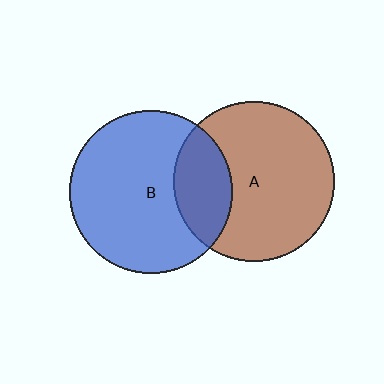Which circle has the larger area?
Circle B (blue).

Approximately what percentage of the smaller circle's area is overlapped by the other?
Approximately 25%.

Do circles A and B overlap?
Yes.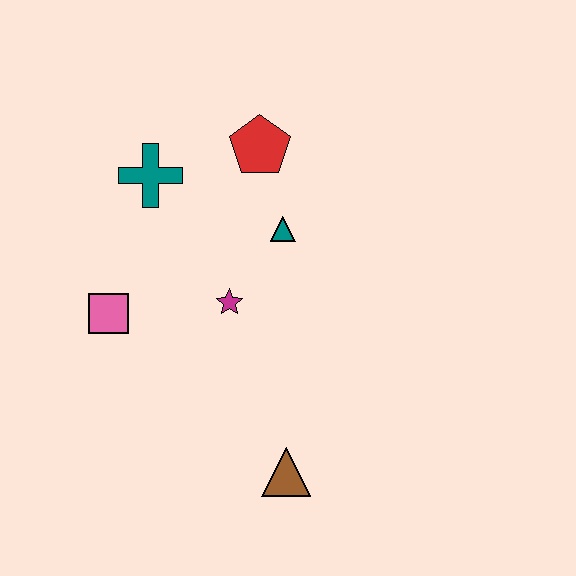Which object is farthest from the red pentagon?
The brown triangle is farthest from the red pentagon.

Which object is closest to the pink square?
The magenta star is closest to the pink square.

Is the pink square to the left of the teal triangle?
Yes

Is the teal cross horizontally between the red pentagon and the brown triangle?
No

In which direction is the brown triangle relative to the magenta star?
The brown triangle is below the magenta star.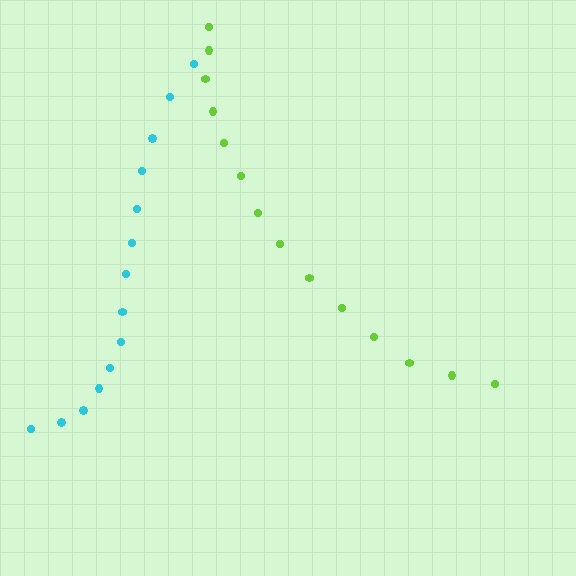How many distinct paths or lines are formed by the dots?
There are 2 distinct paths.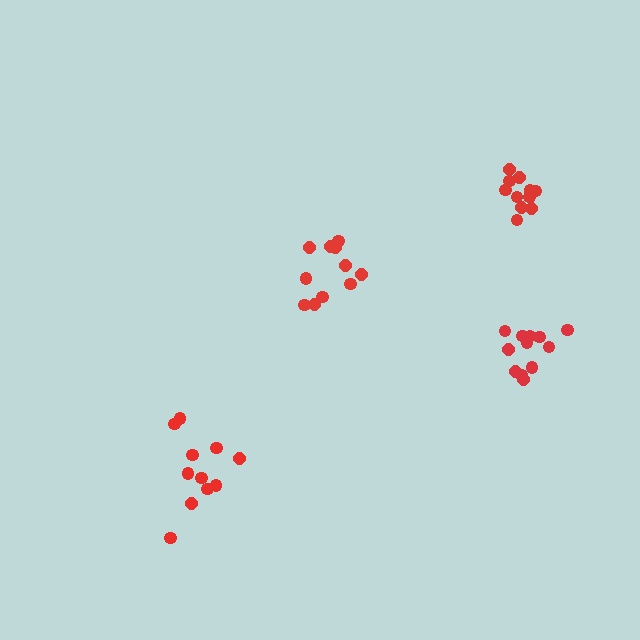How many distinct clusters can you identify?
There are 4 distinct clusters.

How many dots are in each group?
Group 1: 11 dots, Group 2: 11 dots, Group 3: 12 dots, Group 4: 12 dots (46 total).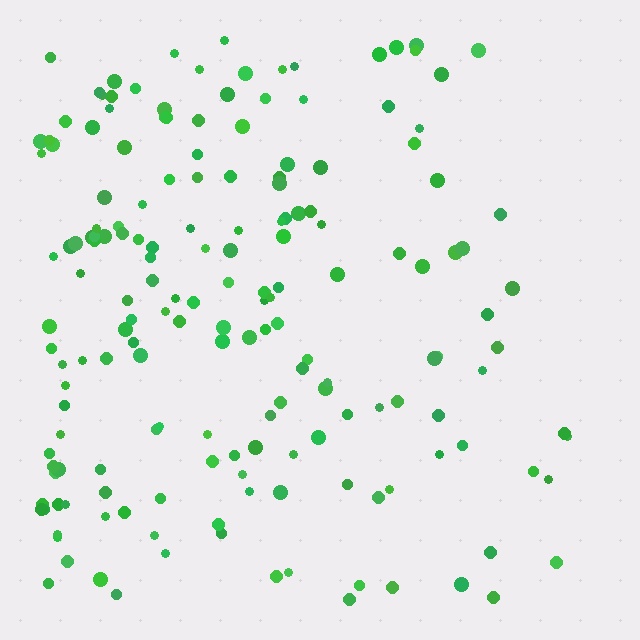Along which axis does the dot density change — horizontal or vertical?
Horizontal.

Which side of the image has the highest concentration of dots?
The left.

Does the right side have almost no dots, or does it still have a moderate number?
Still a moderate number, just noticeably fewer than the left.